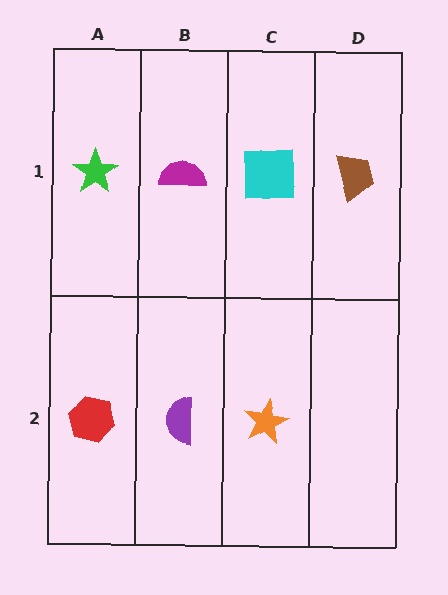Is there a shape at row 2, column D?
No, that cell is empty.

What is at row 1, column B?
A magenta semicircle.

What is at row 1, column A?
A green star.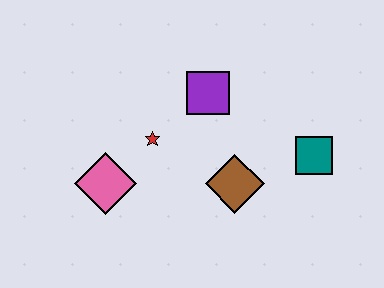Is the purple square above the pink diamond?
Yes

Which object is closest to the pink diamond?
The red star is closest to the pink diamond.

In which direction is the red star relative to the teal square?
The red star is to the left of the teal square.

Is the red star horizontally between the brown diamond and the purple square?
No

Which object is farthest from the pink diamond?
The teal square is farthest from the pink diamond.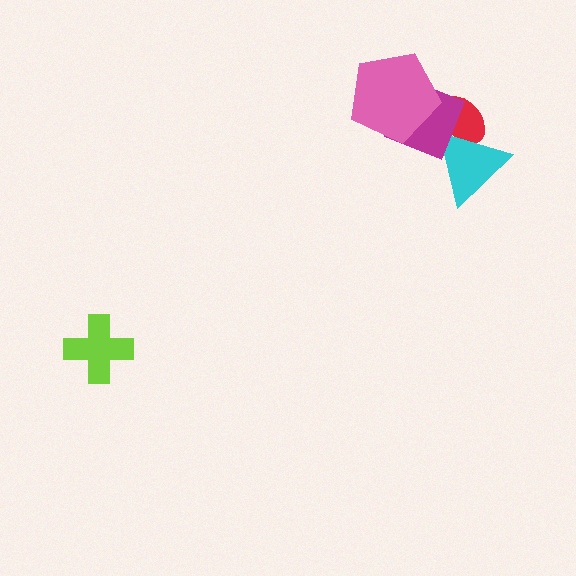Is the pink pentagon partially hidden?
No, no other shape covers it.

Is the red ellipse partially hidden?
Yes, it is partially covered by another shape.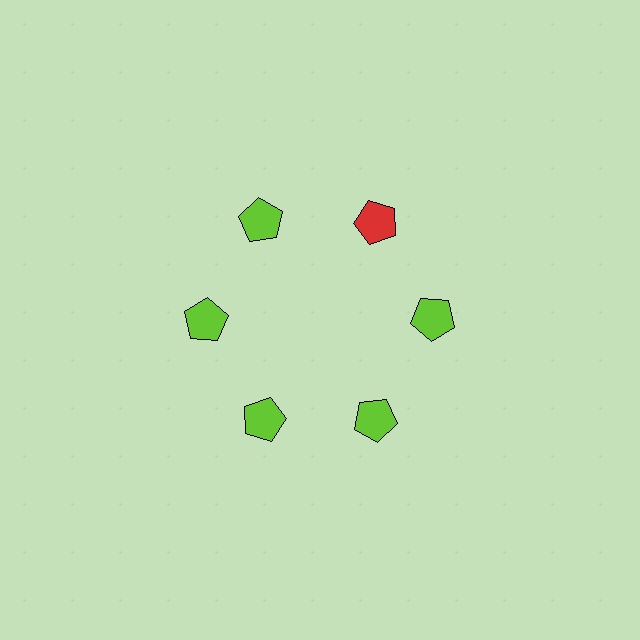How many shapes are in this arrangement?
There are 6 shapes arranged in a ring pattern.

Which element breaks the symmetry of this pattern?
The red pentagon at roughly the 1 o'clock position breaks the symmetry. All other shapes are lime pentagons.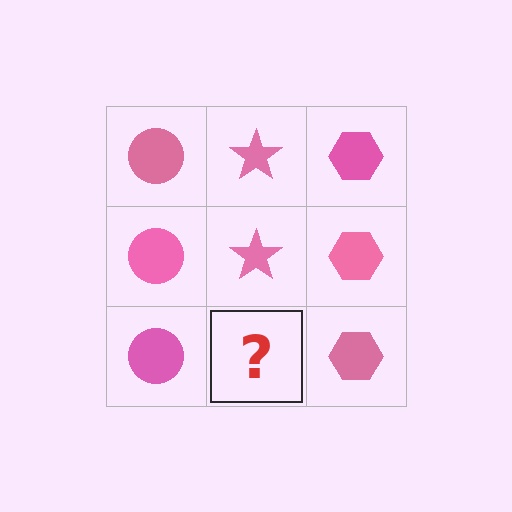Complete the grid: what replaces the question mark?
The question mark should be replaced with a pink star.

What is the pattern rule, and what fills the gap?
The rule is that each column has a consistent shape. The gap should be filled with a pink star.